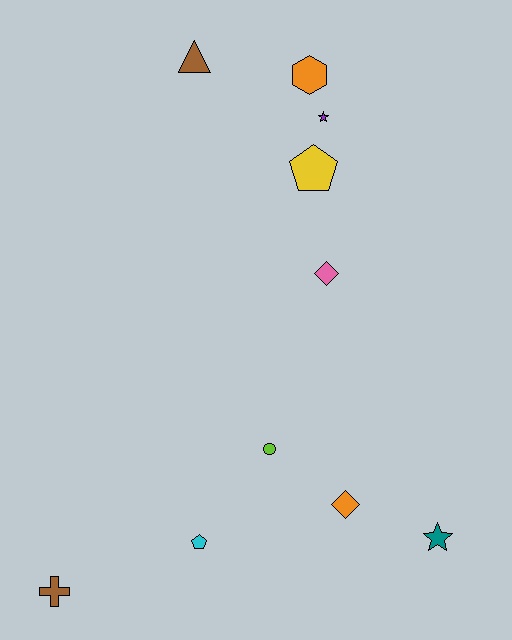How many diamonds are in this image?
There are 2 diamonds.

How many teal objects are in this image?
There is 1 teal object.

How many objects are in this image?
There are 10 objects.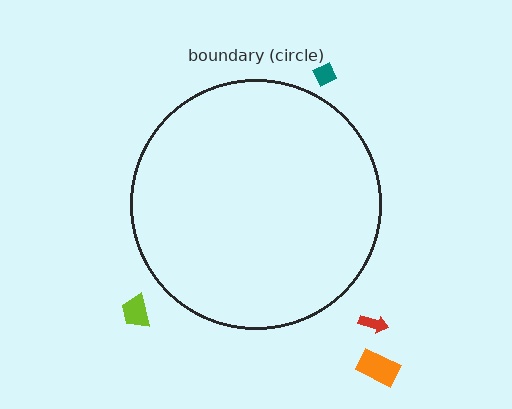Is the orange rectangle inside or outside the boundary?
Outside.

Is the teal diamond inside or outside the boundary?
Outside.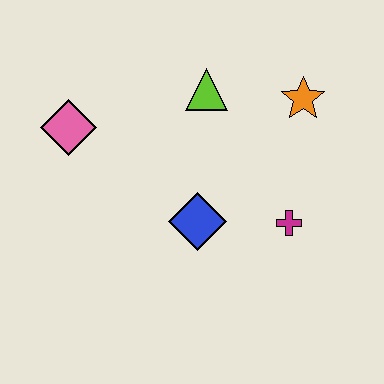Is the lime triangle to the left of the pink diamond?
No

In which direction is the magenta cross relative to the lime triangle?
The magenta cross is below the lime triangle.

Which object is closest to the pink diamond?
The lime triangle is closest to the pink diamond.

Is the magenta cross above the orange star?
No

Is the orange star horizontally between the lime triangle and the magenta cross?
No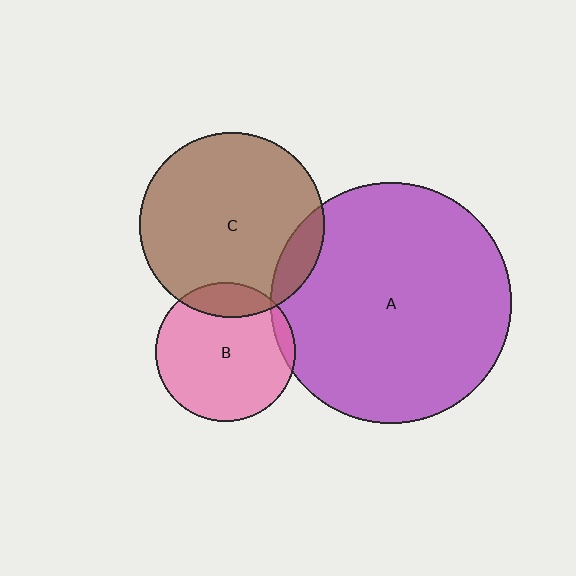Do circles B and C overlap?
Yes.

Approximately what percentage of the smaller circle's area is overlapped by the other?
Approximately 15%.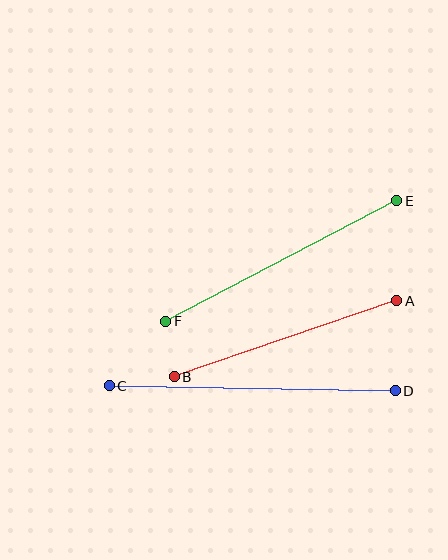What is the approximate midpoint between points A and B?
The midpoint is at approximately (286, 339) pixels.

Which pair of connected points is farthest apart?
Points C and D are farthest apart.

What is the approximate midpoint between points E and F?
The midpoint is at approximately (281, 261) pixels.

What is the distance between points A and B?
The distance is approximately 235 pixels.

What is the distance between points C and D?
The distance is approximately 286 pixels.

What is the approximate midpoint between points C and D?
The midpoint is at approximately (252, 388) pixels.